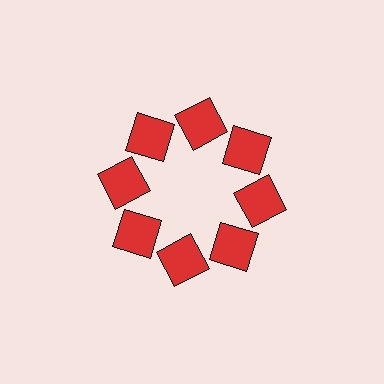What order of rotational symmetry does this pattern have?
This pattern has 8-fold rotational symmetry.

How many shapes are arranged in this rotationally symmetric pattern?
There are 8 shapes, arranged in 8 groups of 1.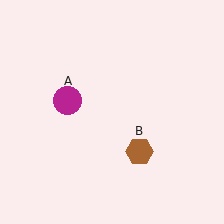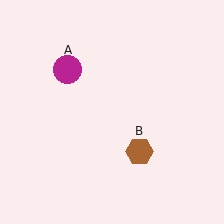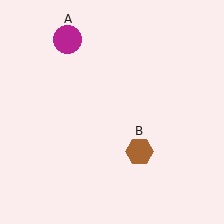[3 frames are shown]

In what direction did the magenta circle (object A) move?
The magenta circle (object A) moved up.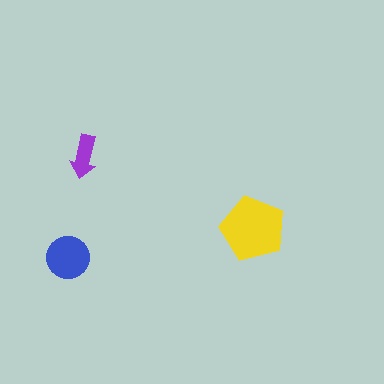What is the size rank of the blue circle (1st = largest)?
2nd.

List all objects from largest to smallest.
The yellow pentagon, the blue circle, the purple arrow.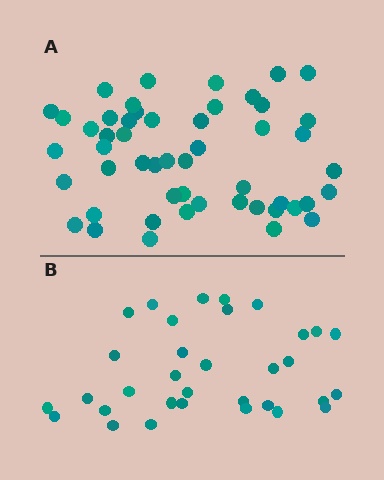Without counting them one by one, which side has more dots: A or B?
Region A (the top region) has more dots.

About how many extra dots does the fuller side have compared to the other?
Region A has approximately 20 more dots than region B.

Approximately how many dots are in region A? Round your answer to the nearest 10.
About 50 dots. (The exact count is 51, which rounds to 50.)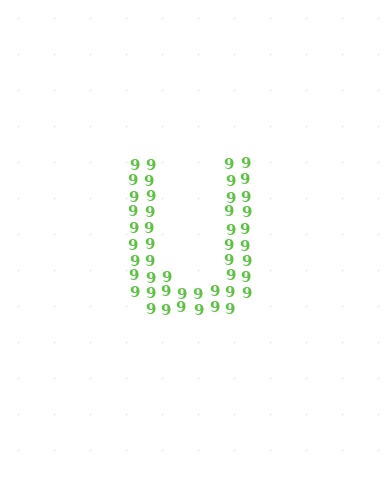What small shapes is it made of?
It is made of small digit 9's.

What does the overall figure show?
The overall figure shows the letter U.